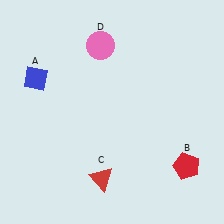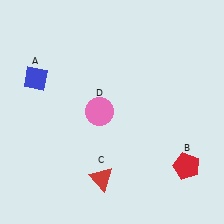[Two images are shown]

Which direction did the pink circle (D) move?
The pink circle (D) moved down.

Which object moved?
The pink circle (D) moved down.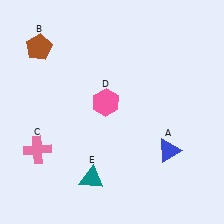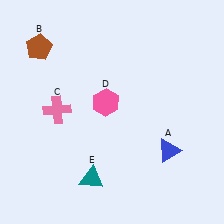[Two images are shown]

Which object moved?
The pink cross (C) moved up.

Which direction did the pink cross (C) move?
The pink cross (C) moved up.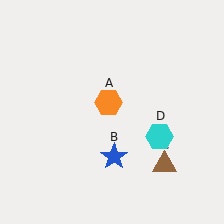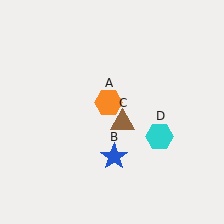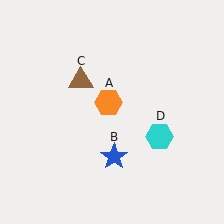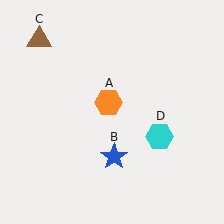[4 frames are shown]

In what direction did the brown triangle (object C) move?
The brown triangle (object C) moved up and to the left.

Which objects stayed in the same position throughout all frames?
Orange hexagon (object A) and blue star (object B) and cyan hexagon (object D) remained stationary.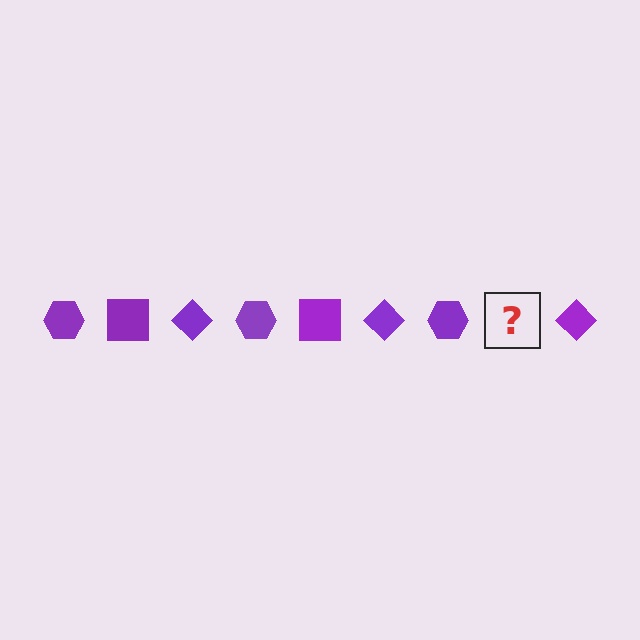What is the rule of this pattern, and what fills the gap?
The rule is that the pattern cycles through hexagon, square, diamond shapes in purple. The gap should be filled with a purple square.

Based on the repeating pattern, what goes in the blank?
The blank should be a purple square.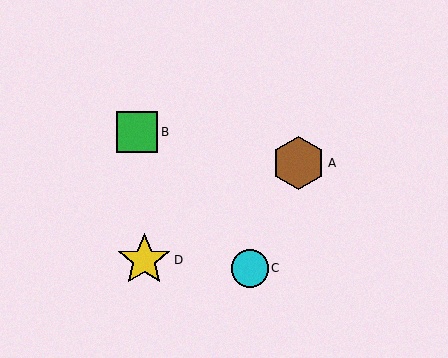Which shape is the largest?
The yellow star (labeled D) is the largest.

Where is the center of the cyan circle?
The center of the cyan circle is at (250, 268).